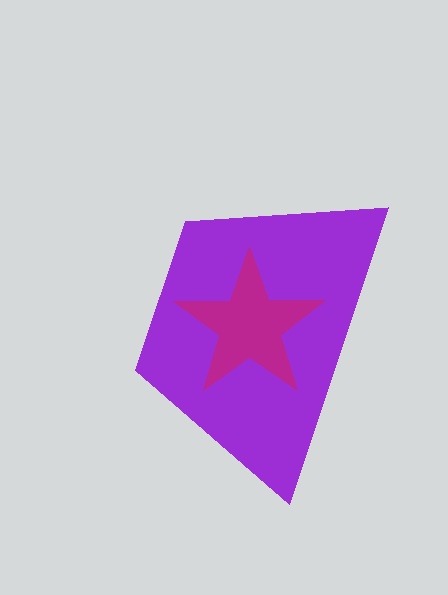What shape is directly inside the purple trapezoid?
The magenta star.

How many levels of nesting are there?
2.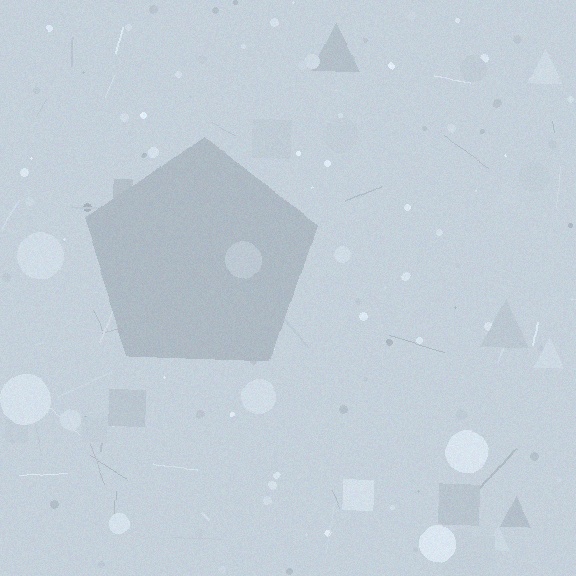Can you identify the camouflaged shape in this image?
The camouflaged shape is a pentagon.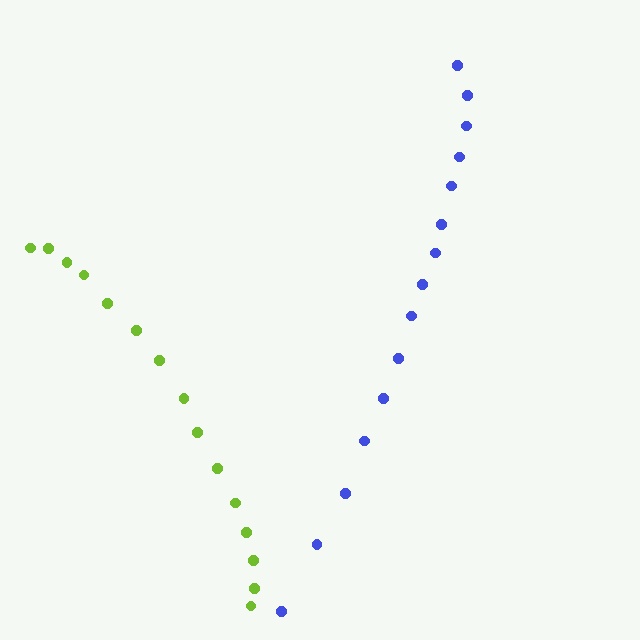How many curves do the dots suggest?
There are 2 distinct paths.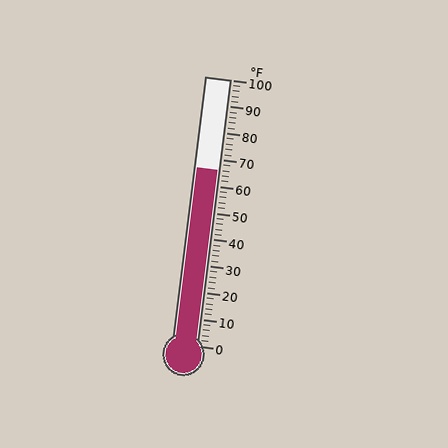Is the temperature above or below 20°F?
The temperature is above 20°F.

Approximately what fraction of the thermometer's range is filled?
The thermometer is filled to approximately 65% of its range.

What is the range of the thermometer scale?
The thermometer scale ranges from 0°F to 100°F.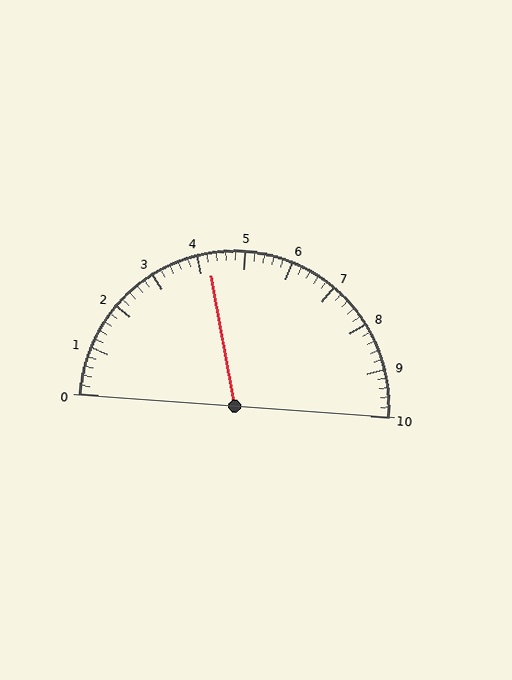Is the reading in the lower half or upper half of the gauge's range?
The reading is in the lower half of the range (0 to 10).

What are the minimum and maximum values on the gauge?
The gauge ranges from 0 to 10.